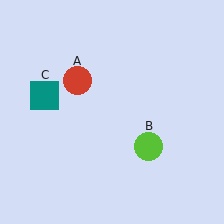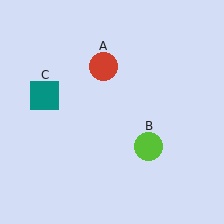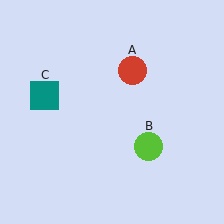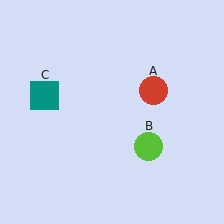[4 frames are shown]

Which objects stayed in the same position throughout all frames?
Lime circle (object B) and teal square (object C) remained stationary.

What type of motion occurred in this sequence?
The red circle (object A) rotated clockwise around the center of the scene.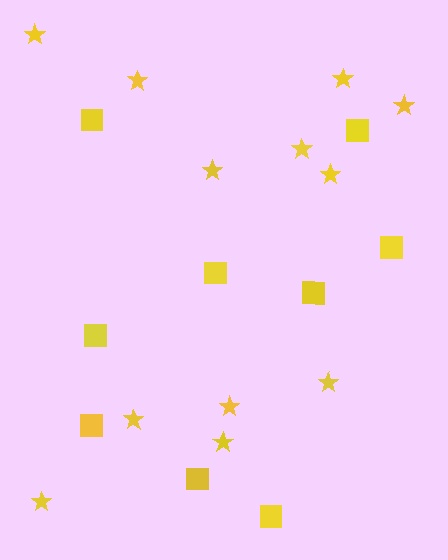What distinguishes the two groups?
There are 2 groups: one group of stars (12) and one group of squares (9).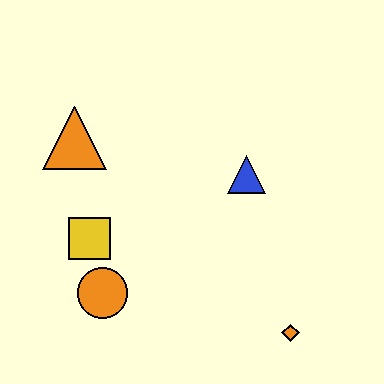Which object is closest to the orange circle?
The yellow square is closest to the orange circle.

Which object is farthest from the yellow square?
The orange diamond is farthest from the yellow square.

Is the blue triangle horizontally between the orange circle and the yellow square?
No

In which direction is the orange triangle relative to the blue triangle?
The orange triangle is to the left of the blue triangle.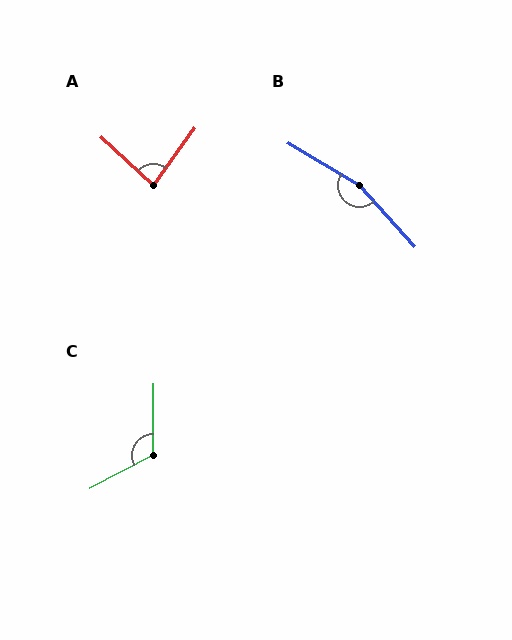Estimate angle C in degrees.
Approximately 118 degrees.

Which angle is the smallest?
A, at approximately 83 degrees.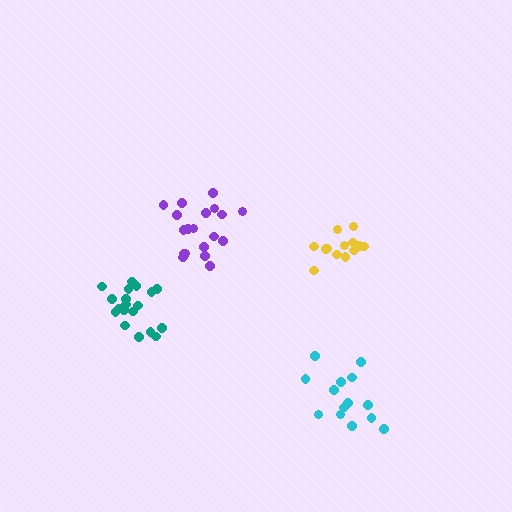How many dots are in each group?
Group 1: 14 dots, Group 2: 19 dots, Group 3: 13 dots, Group 4: 19 dots (65 total).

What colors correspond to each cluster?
The clusters are colored: cyan, purple, yellow, teal.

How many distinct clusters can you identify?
There are 4 distinct clusters.